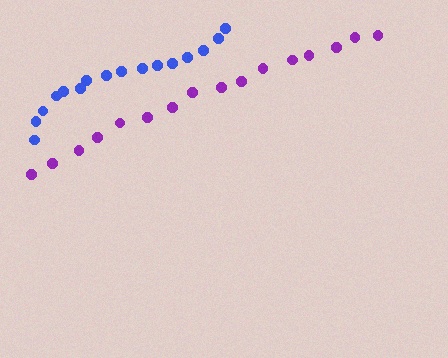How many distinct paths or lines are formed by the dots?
There are 2 distinct paths.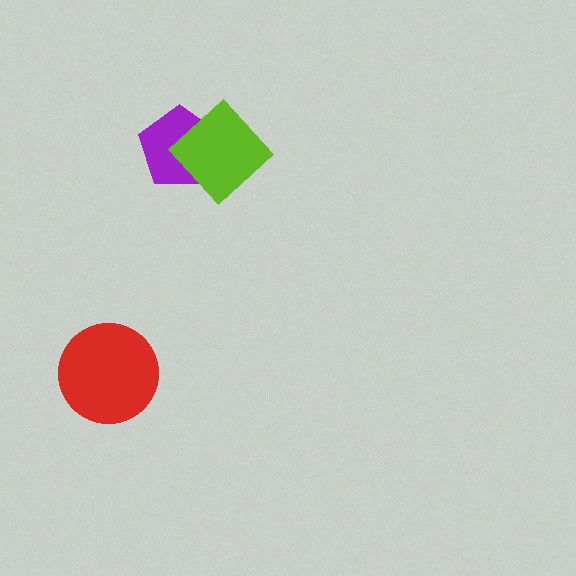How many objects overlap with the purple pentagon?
1 object overlaps with the purple pentagon.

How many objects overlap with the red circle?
0 objects overlap with the red circle.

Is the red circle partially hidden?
No, no other shape covers it.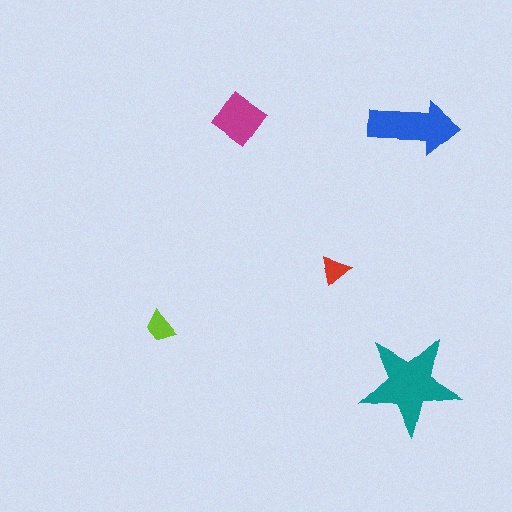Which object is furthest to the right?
The teal star is rightmost.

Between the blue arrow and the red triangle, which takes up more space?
The blue arrow.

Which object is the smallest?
The red triangle.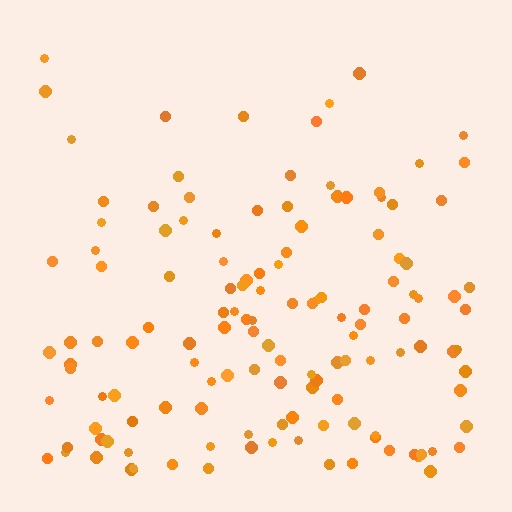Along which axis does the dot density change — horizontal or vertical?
Vertical.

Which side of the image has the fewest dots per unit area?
The top.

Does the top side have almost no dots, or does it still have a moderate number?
Still a moderate number, just noticeably fewer than the bottom.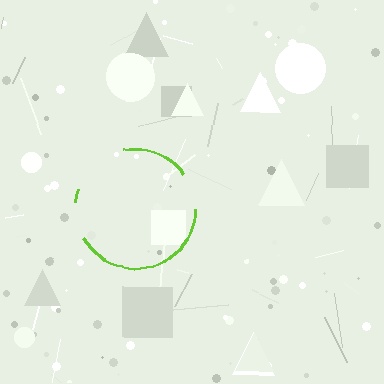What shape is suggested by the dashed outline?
The dashed outline suggests a circle.